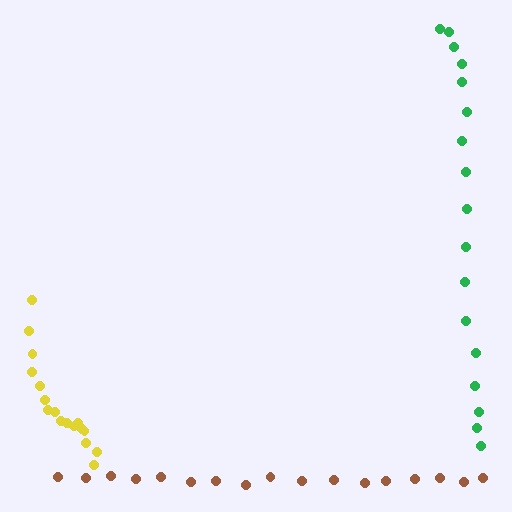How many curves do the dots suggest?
There are 3 distinct paths.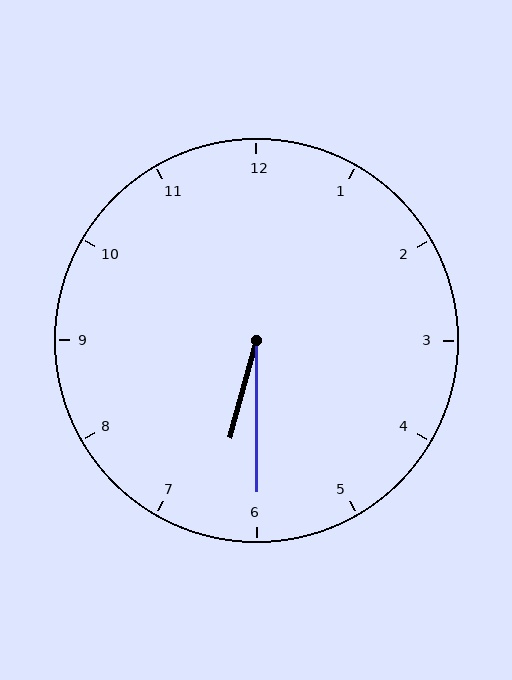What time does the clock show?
6:30.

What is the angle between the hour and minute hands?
Approximately 15 degrees.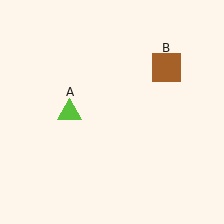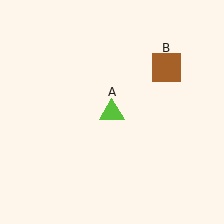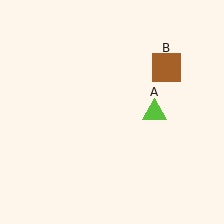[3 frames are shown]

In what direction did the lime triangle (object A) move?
The lime triangle (object A) moved right.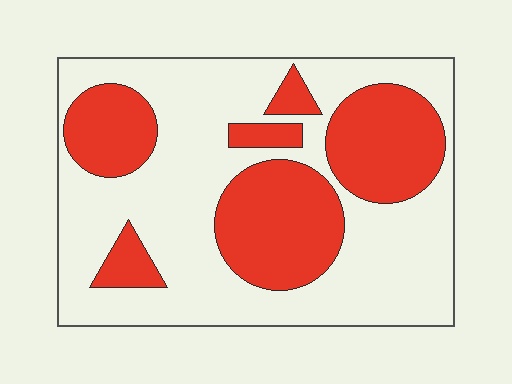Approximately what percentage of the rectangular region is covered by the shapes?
Approximately 35%.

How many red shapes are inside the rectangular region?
6.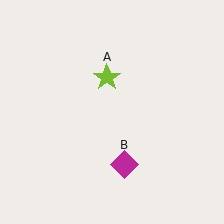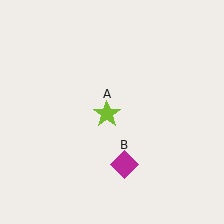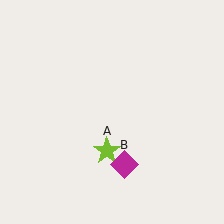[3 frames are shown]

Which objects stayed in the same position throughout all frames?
Magenta diamond (object B) remained stationary.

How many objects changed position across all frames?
1 object changed position: lime star (object A).